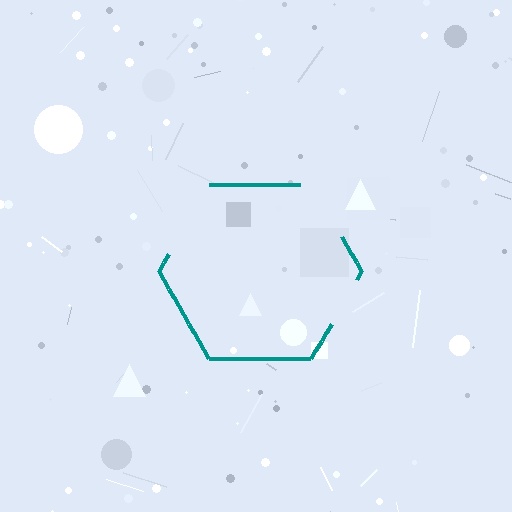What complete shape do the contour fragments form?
The contour fragments form a hexagon.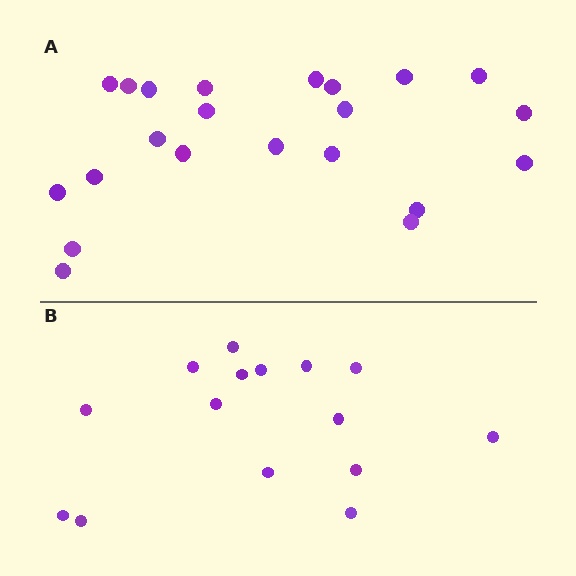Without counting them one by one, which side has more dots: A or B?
Region A (the top region) has more dots.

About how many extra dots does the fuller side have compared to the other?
Region A has roughly 8 or so more dots than region B.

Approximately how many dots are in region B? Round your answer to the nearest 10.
About 20 dots. (The exact count is 15, which rounds to 20.)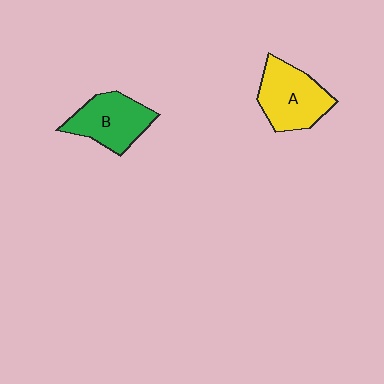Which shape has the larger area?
Shape A (yellow).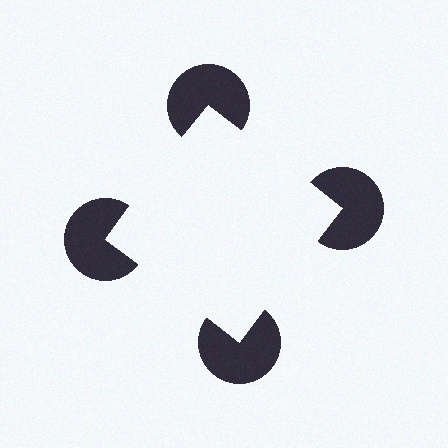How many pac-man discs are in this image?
There are 4 — one at each vertex of the illusory square.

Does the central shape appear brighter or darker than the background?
It typically appears slightly brighter than the background, even though no actual brightness change is drawn.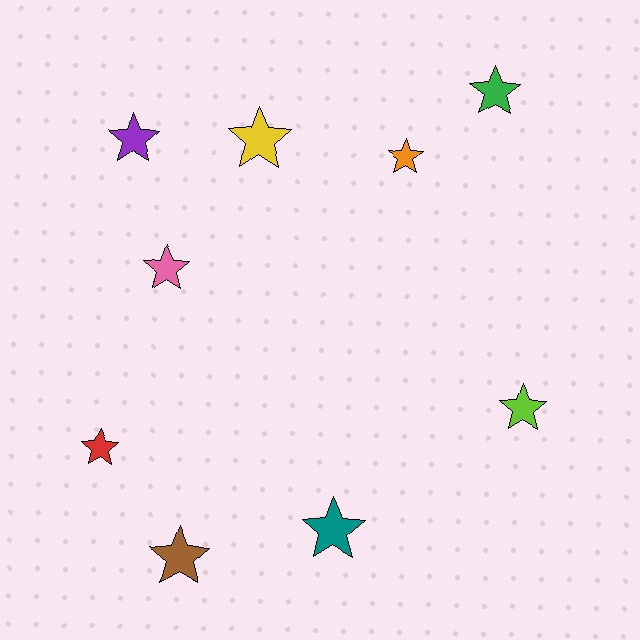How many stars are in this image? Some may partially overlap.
There are 9 stars.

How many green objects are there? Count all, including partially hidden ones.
There is 1 green object.